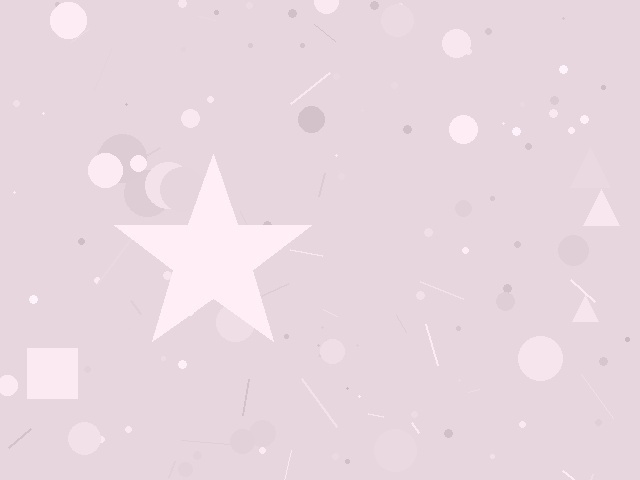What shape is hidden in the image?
A star is hidden in the image.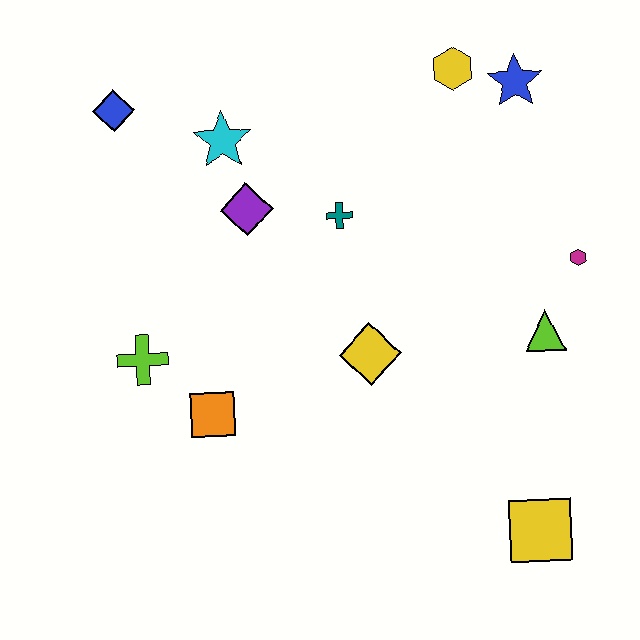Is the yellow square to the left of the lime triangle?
Yes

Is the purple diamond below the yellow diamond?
No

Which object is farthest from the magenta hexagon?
The blue diamond is farthest from the magenta hexagon.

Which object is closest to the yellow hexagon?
The blue star is closest to the yellow hexagon.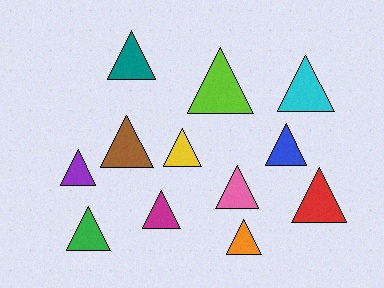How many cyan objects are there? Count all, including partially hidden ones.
There is 1 cyan object.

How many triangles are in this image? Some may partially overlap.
There are 12 triangles.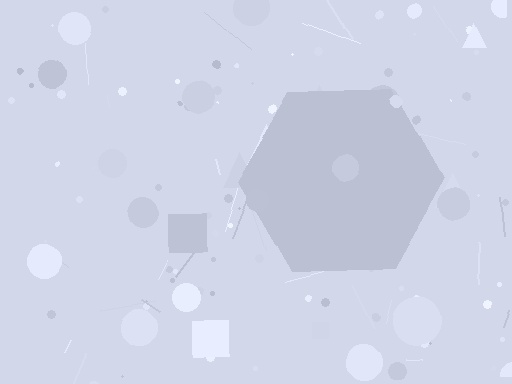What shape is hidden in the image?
A hexagon is hidden in the image.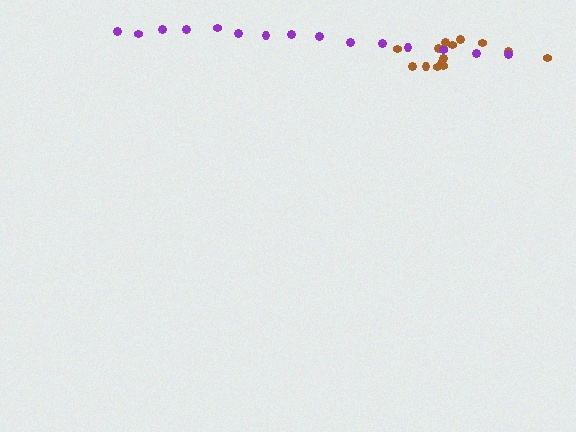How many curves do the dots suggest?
There are 2 distinct paths.